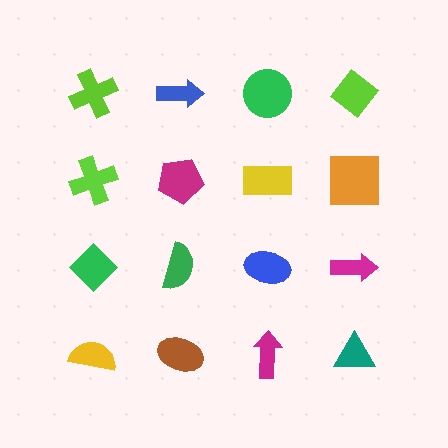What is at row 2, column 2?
A magenta pentagon.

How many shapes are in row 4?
4 shapes.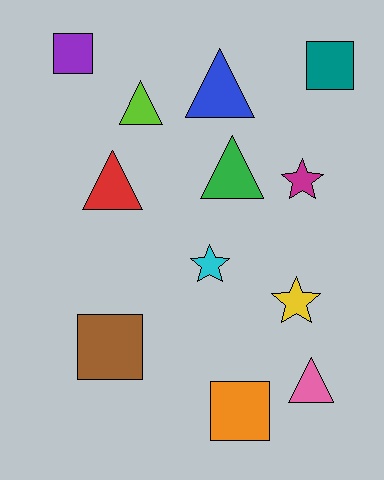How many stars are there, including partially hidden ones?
There are 3 stars.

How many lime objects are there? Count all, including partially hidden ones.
There is 1 lime object.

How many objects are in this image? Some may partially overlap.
There are 12 objects.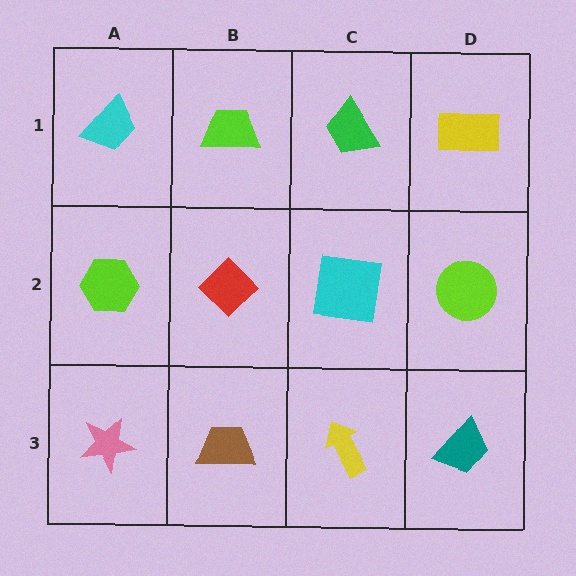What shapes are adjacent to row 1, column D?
A lime circle (row 2, column D), a green trapezoid (row 1, column C).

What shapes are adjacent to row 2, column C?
A green trapezoid (row 1, column C), a yellow arrow (row 3, column C), a red diamond (row 2, column B), a lime circle (row 2, column D).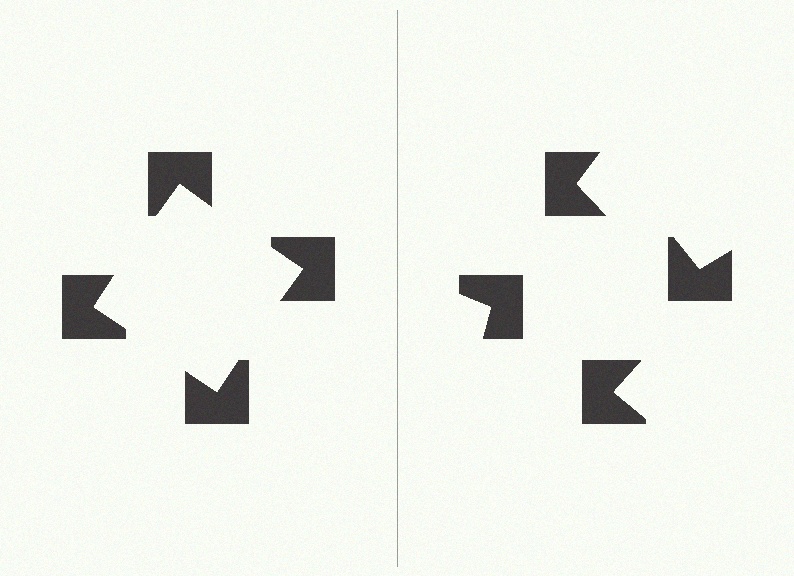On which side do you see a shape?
An illusory square appears on the left side. On the right side the wedge cuts are rotated, so no coherent shape forms.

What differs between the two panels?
The notched squares are positioned identically on both sides; only the wedge orientations differ. On the left they align to a square; on the right they are misaligned.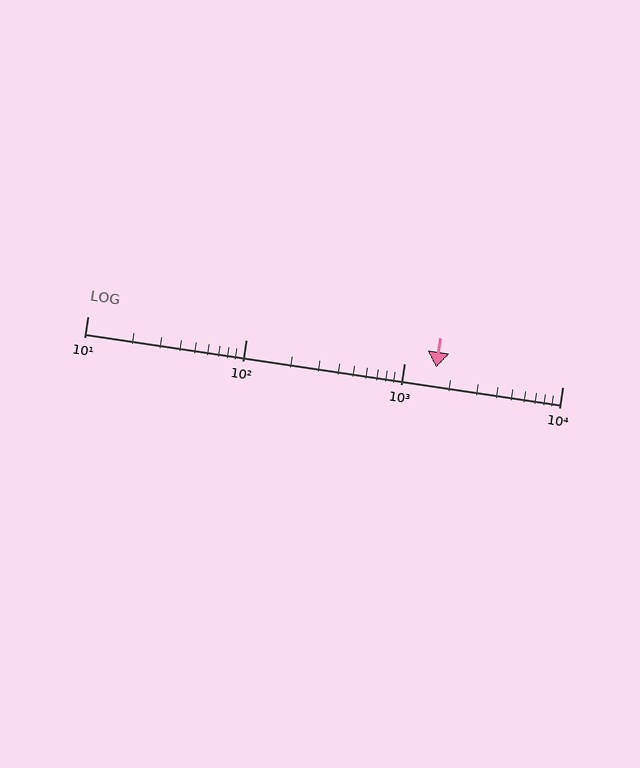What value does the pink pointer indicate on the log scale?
The pointer indicates approximately 1600.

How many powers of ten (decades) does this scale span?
The scale spans 3 decades, from 10 to 10000.